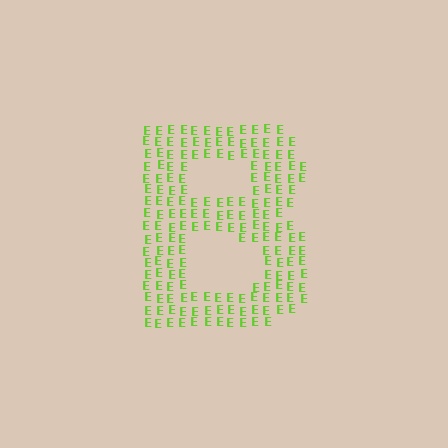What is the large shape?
The large shape is the letter B.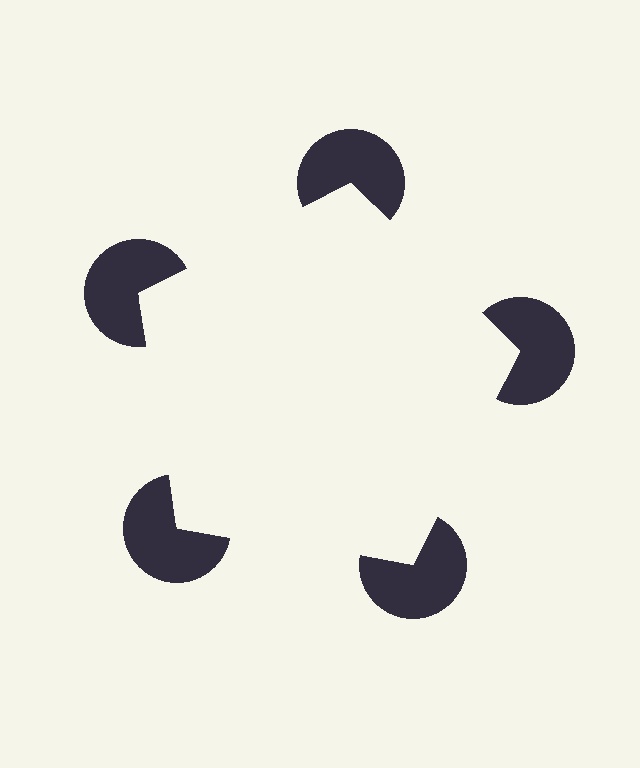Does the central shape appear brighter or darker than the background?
It typically appears slightly brighter than the background, even though no actual brightness change is drawn.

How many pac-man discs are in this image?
There are 5 — one at each vertex of the illusory pentagon.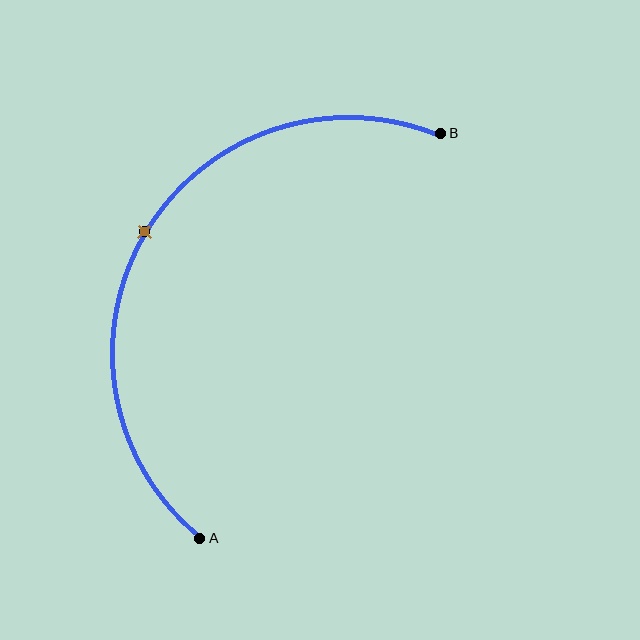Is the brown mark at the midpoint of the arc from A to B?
Yes. The brown mark lies on the arc at equal arc-length from both A and B — it is the arc midpoint.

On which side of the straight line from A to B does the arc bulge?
The arc bulges to the left of the straight line connecting A and B.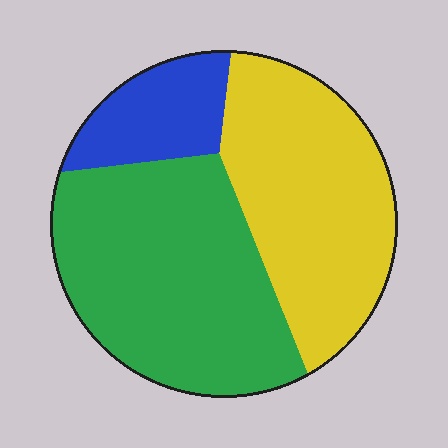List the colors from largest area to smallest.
From largest to smallest: green, yellow, blue.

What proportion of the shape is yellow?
Yellow covers 39% of the shape.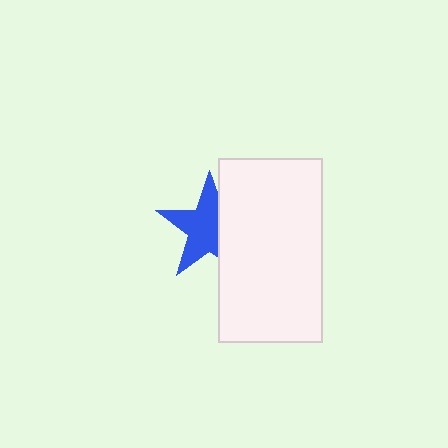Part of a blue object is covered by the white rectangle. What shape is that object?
It is a star.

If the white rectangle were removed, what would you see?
You would see the complete blue star.